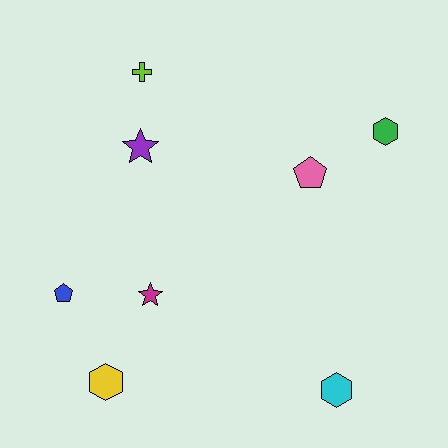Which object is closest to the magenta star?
The blue pentagon is closest to the magenta star.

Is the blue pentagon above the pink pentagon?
No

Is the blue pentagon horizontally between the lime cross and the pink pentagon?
No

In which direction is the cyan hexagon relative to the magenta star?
The cyan hexagon is to the right of the magenta star.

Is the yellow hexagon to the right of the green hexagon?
No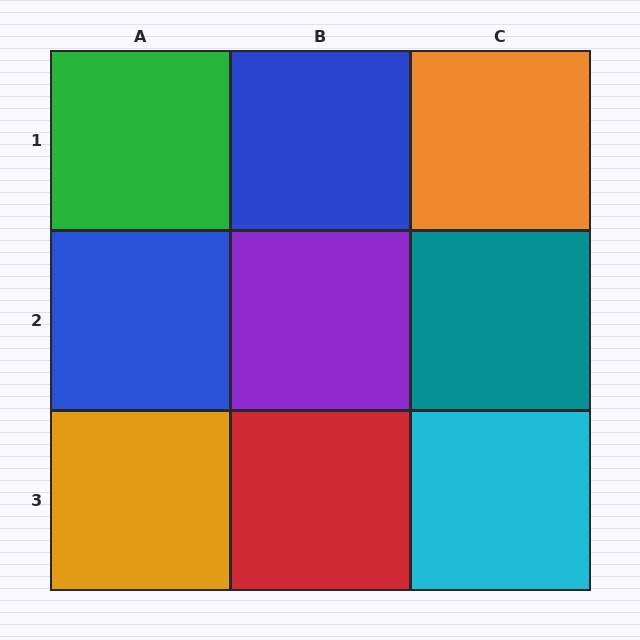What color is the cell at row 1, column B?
Blue.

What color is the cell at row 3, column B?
Red.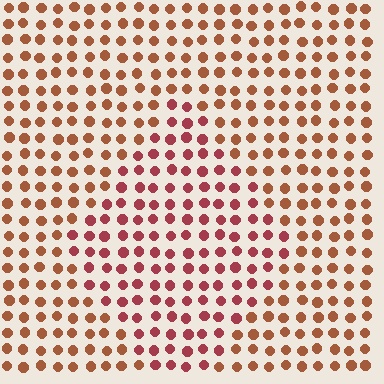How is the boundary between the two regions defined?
The boundary is defined purely by a slight shift in hue (about 28 degrees). Spacing, size, and orientation are identical on both sides.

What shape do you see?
I see a diamond.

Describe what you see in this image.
The image is filled with small brown elements in a uniform arrangement. A diamond-shaped region is visible where the elements are tinted to a slightly different hue, forming a subtle color boundary.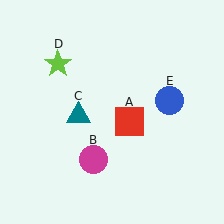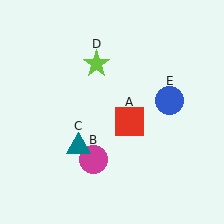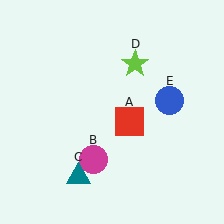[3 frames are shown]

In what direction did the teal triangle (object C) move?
The teal triangle (object C) moved down.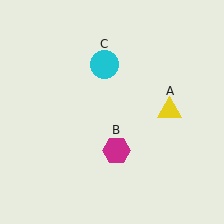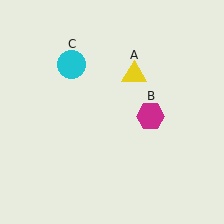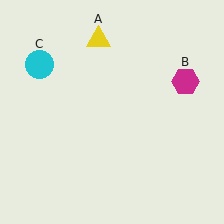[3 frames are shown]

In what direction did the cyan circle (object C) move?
The cyan circle (object C) moved left.